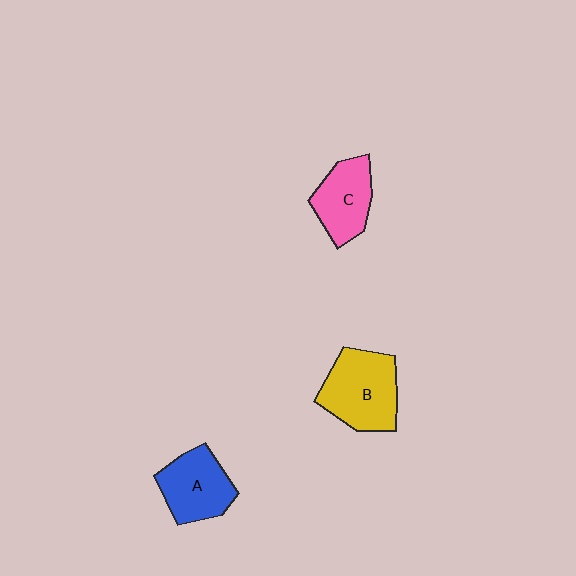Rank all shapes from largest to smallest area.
From largest to smallest: B (yellow), A (blue), C (pink).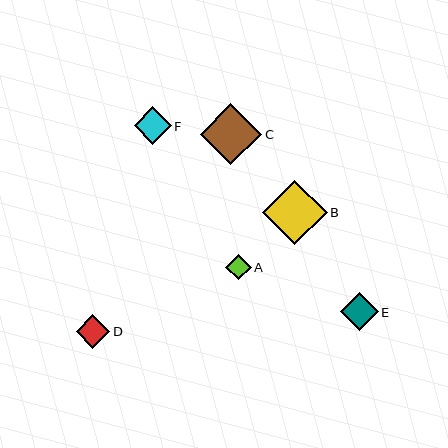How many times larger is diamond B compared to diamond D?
Diamond B is approximately 1.9 times the size of diamond D.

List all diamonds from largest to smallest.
From largest to smallest: B, C, E, F, D, A.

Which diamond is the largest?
Diamond B is the largest with a size of approximately 64 pixels.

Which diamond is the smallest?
Diamond A is the smallest with a size of approximately 26 pixels.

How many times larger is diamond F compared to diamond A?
Diamond F is approximately 1.5 times the size of diamond A.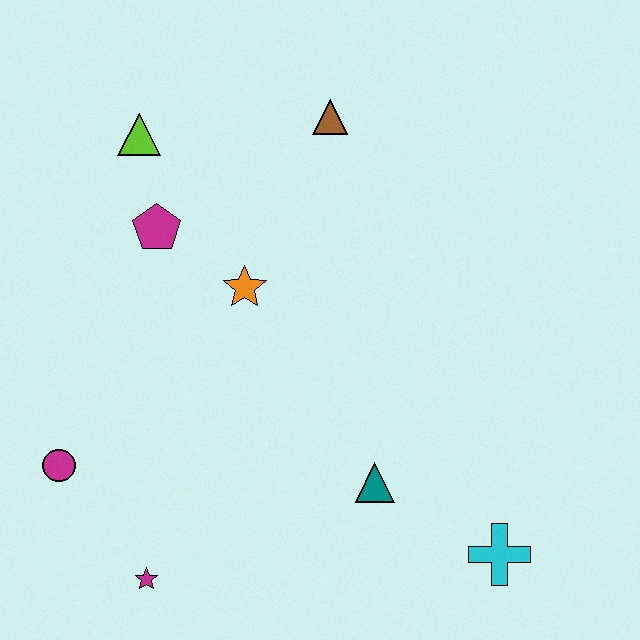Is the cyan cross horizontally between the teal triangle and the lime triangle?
No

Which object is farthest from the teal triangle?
The lime triangle is farthest from the teal triangle.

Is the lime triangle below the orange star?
No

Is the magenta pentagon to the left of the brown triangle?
Yes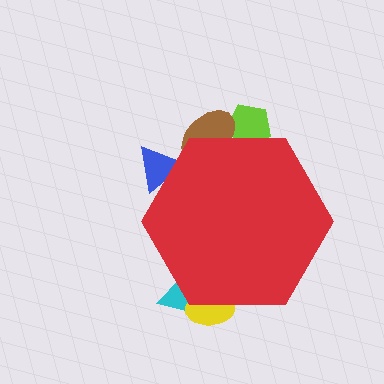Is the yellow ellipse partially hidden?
Yes, the yellow ellipse is partially hidden behind the red hexagon.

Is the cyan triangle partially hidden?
Yes, the cyan triangle is partially hidden behind the red hexagon.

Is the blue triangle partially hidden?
Yes, the blue triangle is partially hidden behind the red hexagon.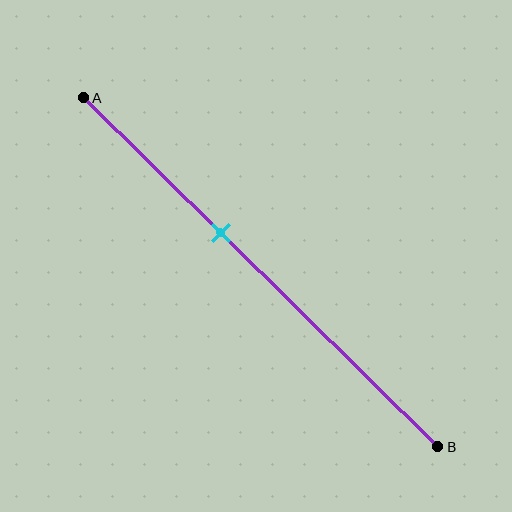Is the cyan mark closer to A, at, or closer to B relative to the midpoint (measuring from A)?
The cyan mark is closer to point A than the midpoint of segment AB.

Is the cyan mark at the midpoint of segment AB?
No, the mark is at about 40% from A, not at the 50% midpoint.